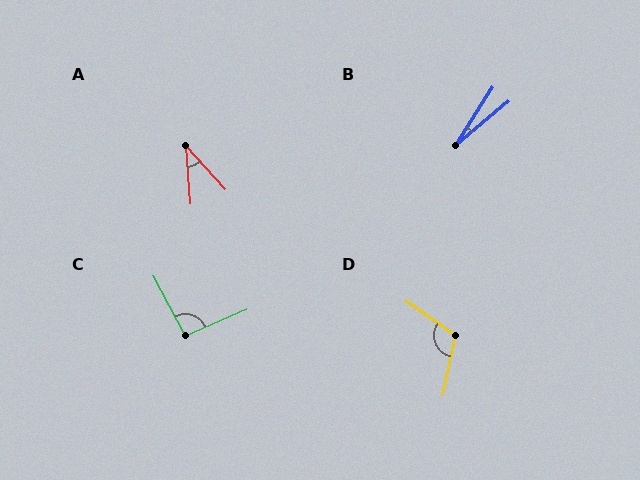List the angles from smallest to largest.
B (18°), A (38°), C (95°), D (113°).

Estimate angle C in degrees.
Approximately 95 degrees.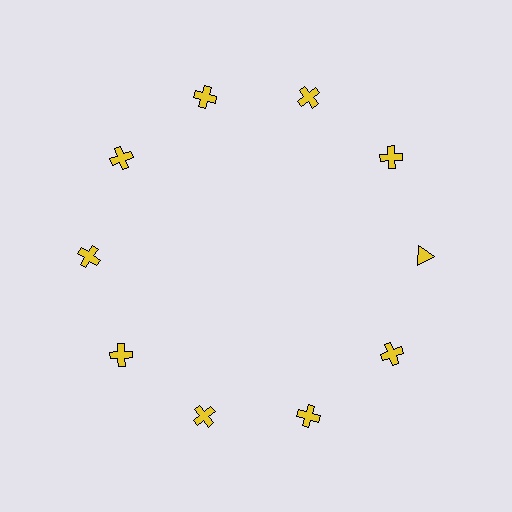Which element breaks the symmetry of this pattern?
The yellow triangle at roughly the 3 o'clock position breaks the symmetry. All other shapes are yellow crosses.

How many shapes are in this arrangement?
There are 10 shapes arranged in a ring pattern.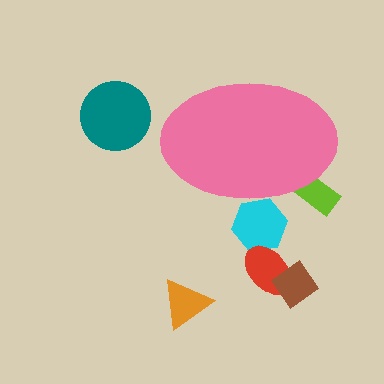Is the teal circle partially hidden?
No, the teal circle is fully visible.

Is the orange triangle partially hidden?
No, the orange triangle is fully visible.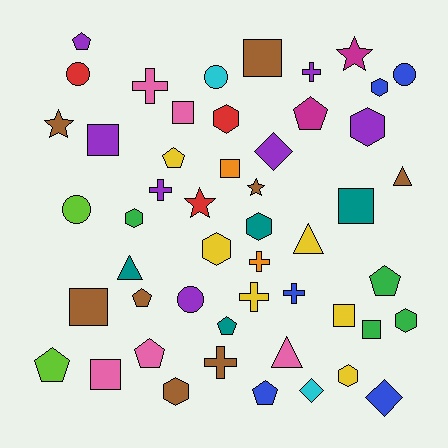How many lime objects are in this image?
There are 2 lime objects.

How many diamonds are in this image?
There are 3 diamonds.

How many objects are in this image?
There are 50 objects.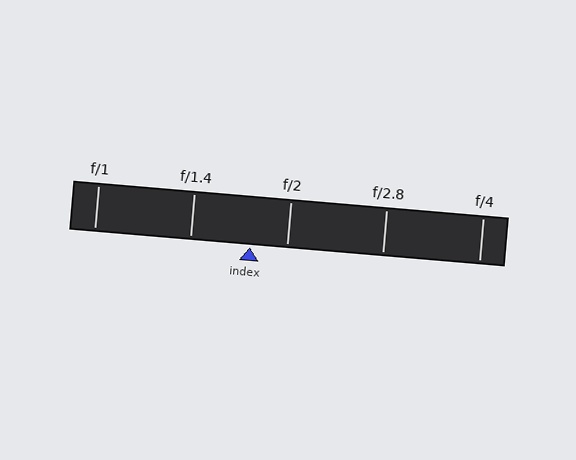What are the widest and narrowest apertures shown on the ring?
The widest aperture shown is f/1 and the narrowest is f/4.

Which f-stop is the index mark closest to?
The index mark is closest to f/2.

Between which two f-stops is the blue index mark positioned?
The index mark is between f/1.4 and f/2.